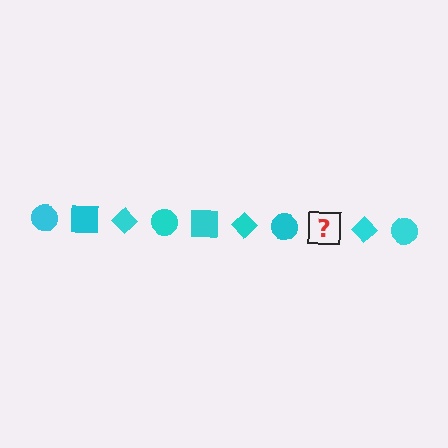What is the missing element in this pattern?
The missing element is a cyan square.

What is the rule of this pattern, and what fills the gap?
The rule is that the pattern cycles through circle, square, diamond shapes in cyan. The gap should be filled with a cyan square.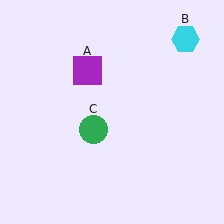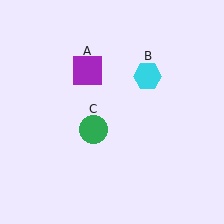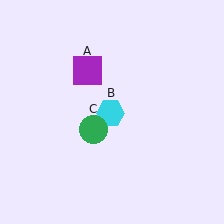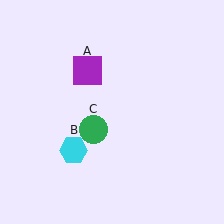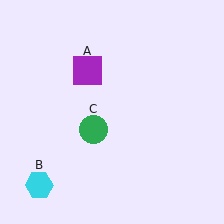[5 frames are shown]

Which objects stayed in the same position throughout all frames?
Purple square (object A) and green circle (object C) remained stationary.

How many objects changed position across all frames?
1 object changed position: cyan hexagon (object B).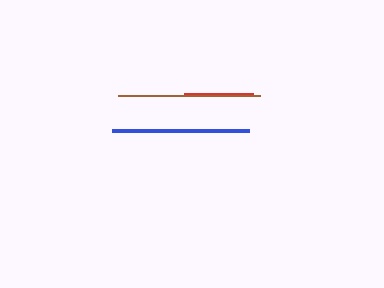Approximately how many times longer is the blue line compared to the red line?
The blue line is approximately 2.0 times the length of the red line.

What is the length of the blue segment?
The blue segment is approximately 137 pixels long.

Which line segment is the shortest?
The red line is the shortest at approximately 68 pixels.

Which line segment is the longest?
The brown line is the longest at approximately 142 pixels.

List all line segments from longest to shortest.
From longest to shortest: brown, blue, red.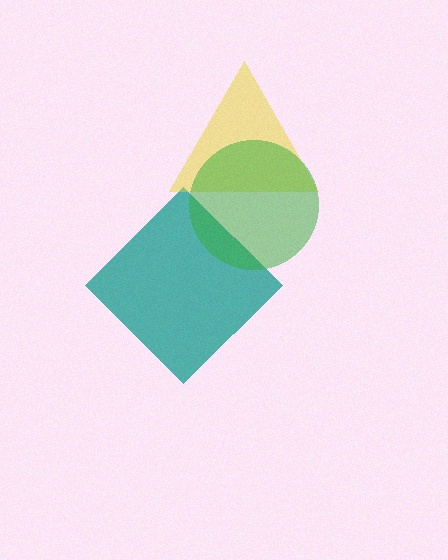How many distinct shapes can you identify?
There are 3 distinct shapes: a teal diamond, a yellow triangle, a green circle.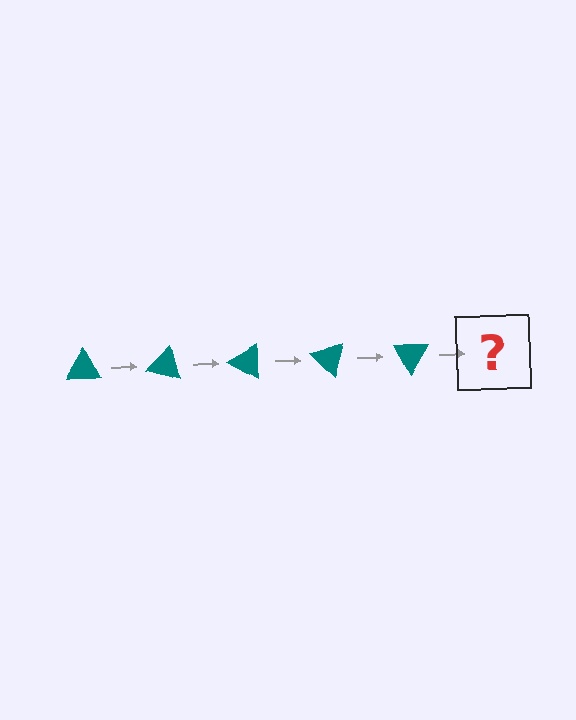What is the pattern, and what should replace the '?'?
The pattern is that the triangle rotates 15 degrees each step. The '?' should be a teal triangle rotated 75 degrees.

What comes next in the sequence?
The next element should be a teal triangle rotated 75 degrees.